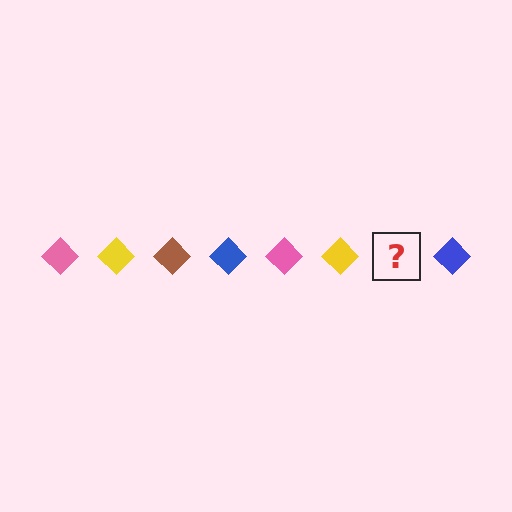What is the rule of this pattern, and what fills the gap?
The rule is that the pattern cycles through pink, yellow, brown, blue diamonds. The gap should be filled with a brown diamond.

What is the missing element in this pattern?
The missing element is a brown diamond.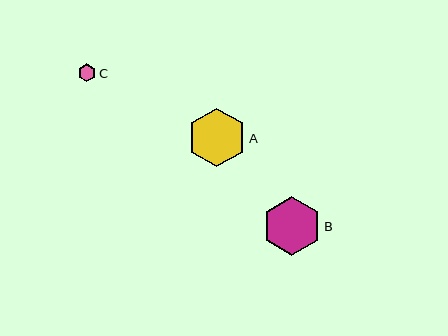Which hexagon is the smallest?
Hexagon C is the smallest with a size of approximately 18 pixels.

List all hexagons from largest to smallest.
From largest to smallest: B, A, C.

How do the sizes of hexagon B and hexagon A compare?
Hexagon B and hexagon A are approximately the same size.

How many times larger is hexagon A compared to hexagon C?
Hexagon A is approximately 3.3 times the size of hexagon C.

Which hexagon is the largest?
Hexagon B is the largest with a size of approximately 59 pixels.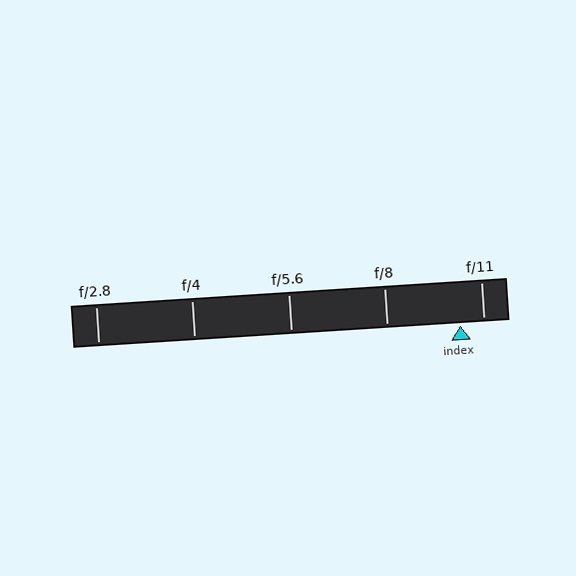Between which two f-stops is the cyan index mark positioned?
The index mark is between f/8 and f/11.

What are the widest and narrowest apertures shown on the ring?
The widest aperture shown is f/2.8 and the narrowest is f/11.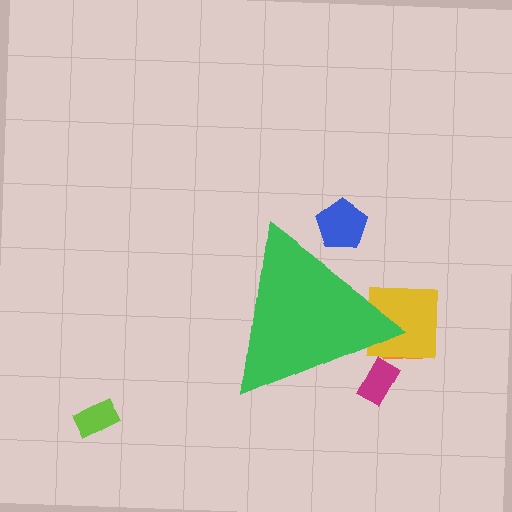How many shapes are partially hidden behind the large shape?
4 shapes are partially hidden.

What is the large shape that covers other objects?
A green triangle.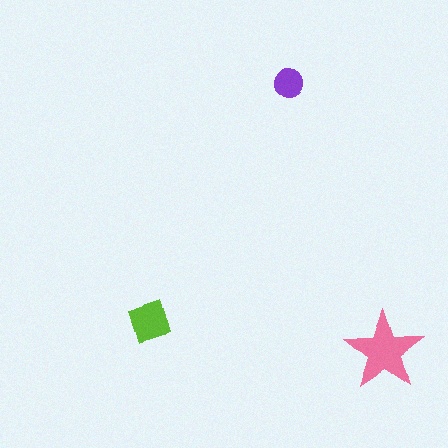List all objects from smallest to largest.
The purple circle, the lime square, the pink star.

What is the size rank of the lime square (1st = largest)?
2nd.